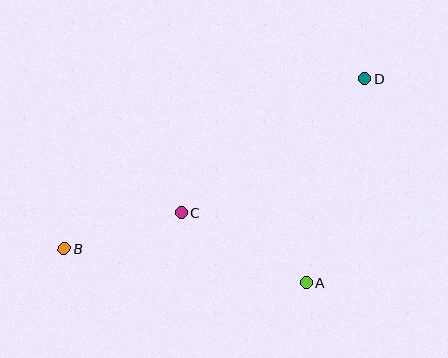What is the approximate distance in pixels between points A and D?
The distance between A and D is approximately 212 pixels.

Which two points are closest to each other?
Points B and C are closest to each other.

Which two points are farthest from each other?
Points B and D are farthest from each other.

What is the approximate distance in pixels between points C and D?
The distance between C and D is approximately 227 pixels.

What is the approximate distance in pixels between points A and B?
The distance between A and B is approximately 244 pixels.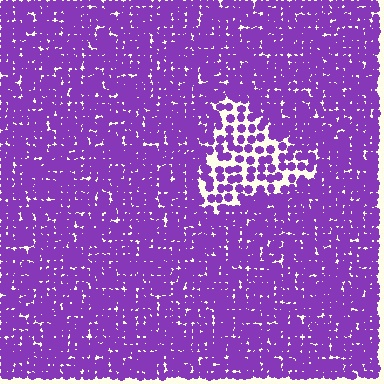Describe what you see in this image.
The image contains small purple elements arranged at two different densities. A triangle-shaped region is visible where the elements are less densely packed than the surrounding area.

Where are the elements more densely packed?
The elements are more densely packed outside the triangle boundary.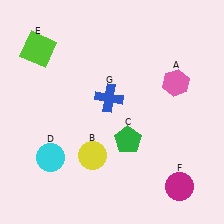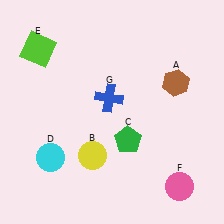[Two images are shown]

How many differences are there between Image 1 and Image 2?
There are 2 differences between the two images.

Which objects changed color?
A changed from pink to brown. F changed from magenta to pink.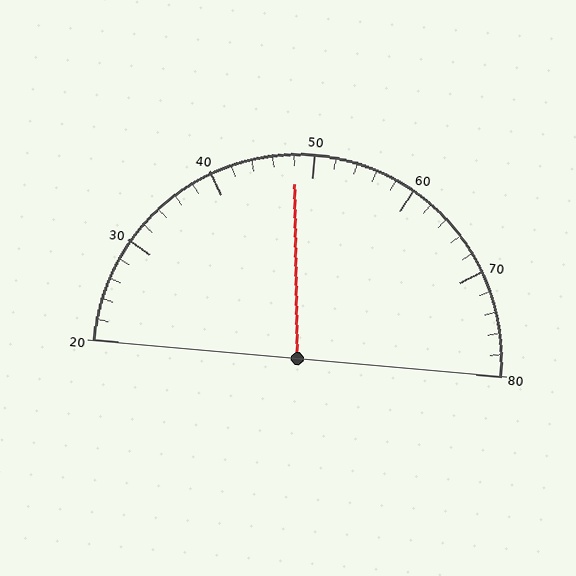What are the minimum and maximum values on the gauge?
The gauge ranges from 20 to 80.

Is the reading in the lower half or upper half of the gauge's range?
The reading is in the lower half of the range (20 to 80).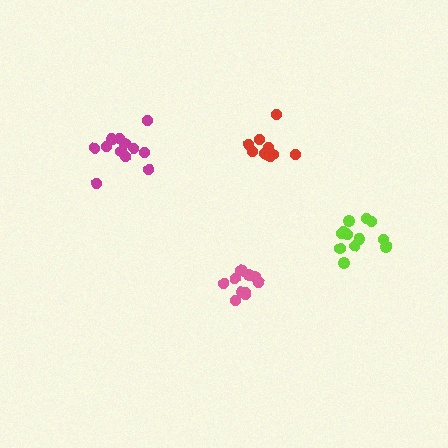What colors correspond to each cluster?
The clusters are colored: magenta, pink, red, lime.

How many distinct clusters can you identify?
There are 4 distinct clusters.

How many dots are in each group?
Group 1: 13 dots, Group 2: 11 dots, Group 3: 11 dots, Group 4: 13 dots (48 total).